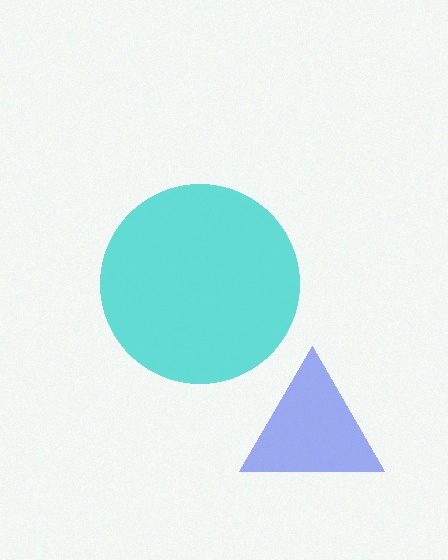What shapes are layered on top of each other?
The layered shapes are: a blue triangle, a cyan circle.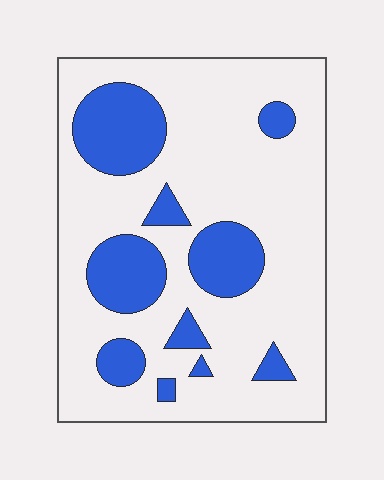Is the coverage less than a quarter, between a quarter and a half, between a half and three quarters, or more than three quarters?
Less than a quarter.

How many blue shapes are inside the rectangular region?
10.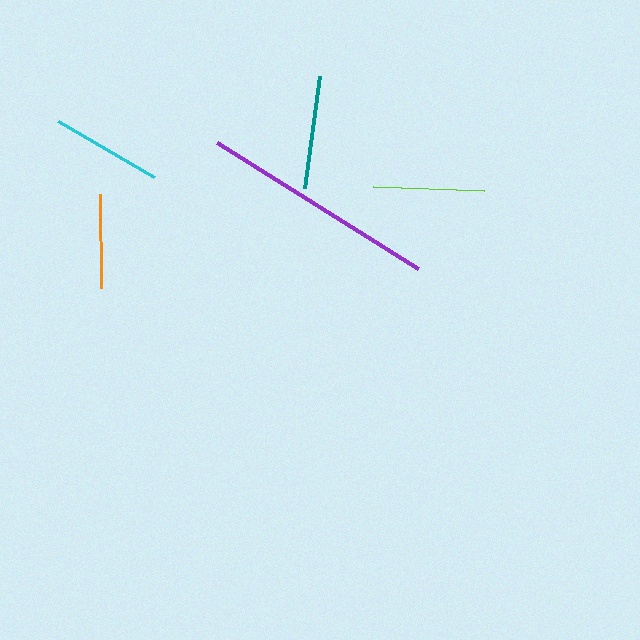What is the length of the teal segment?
The teal segment is approximately 113 pixels long.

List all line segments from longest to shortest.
From longest to shortest: purple, teal, cyan, lime, orange.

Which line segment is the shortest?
The orange line is the shortest at approximately 95 pixels.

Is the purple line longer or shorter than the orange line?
The purple line is longer than the orange line.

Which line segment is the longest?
The purple line is the longest at approximately 237 pixels.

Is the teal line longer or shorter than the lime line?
The teal line is longer than the lime line.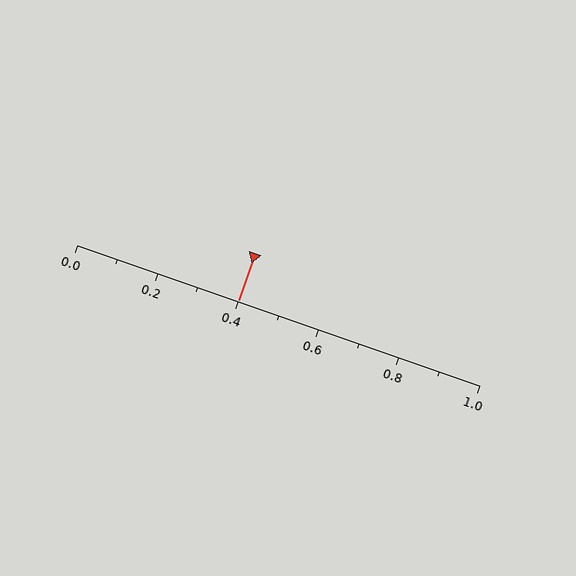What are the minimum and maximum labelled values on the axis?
The axis runs from 0.0 to 1.0.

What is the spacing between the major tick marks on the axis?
The major ticks are spaced 0.2 apart.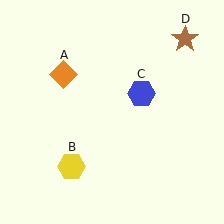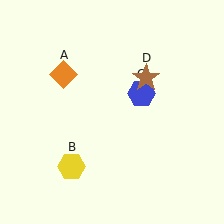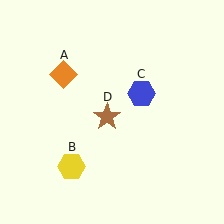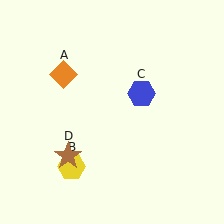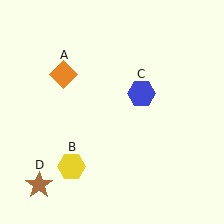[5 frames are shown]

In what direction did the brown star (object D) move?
The brown star (object D) moved down and to the left.